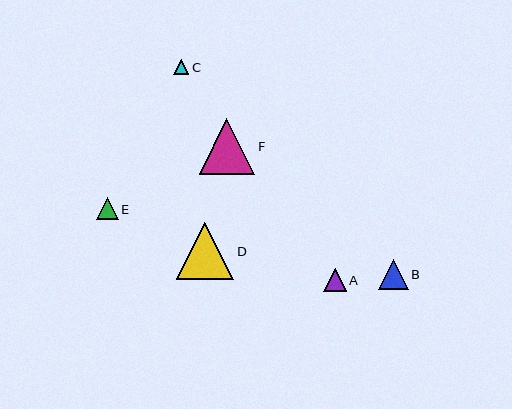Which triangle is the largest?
Triangle D is the largest with a size of approximately 58 pixels.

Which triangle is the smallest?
Triangle C is the smallest with a size of approximately 16 pixels.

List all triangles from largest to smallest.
From largest to smallest: D, F, B, A, E, C.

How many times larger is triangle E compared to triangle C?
Triangle E is approximately 1.4 times the size of triangle C.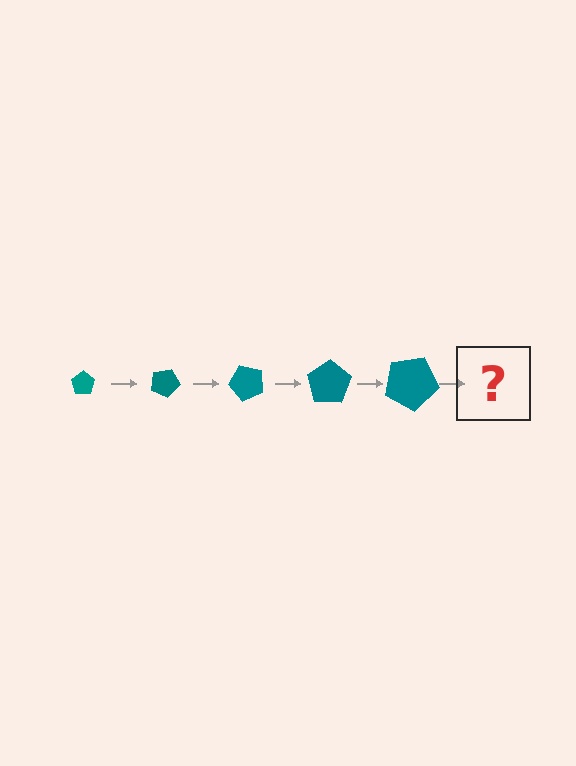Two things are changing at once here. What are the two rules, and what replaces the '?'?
The two rules are that the pentagon grows larger each step and it rotates 25 degrees each step. The '?' should be a pentagon, larger than the previous one and rotated 125 degrees from the start.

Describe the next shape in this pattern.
It should be a pentagon, larger than the previous one and rotated 125 degrees from the start.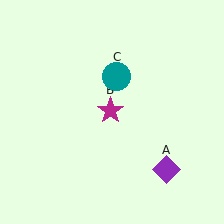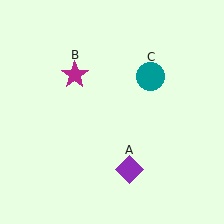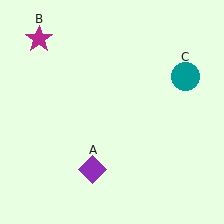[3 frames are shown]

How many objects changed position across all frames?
3 objects changed position: purple diamond (object A), magenta star (object B), teal circle (object C).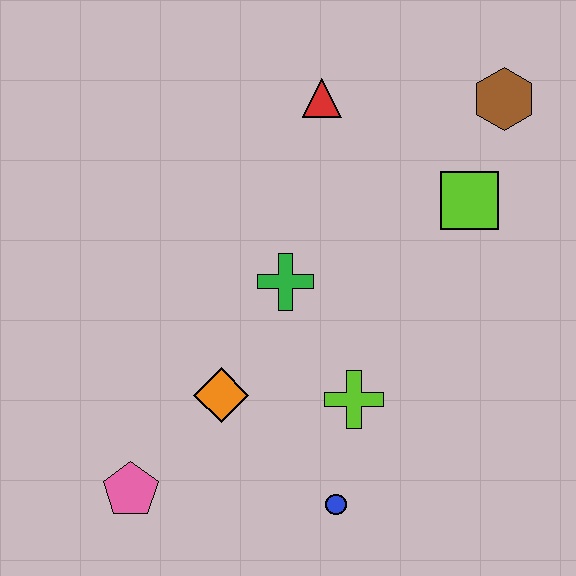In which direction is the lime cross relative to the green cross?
The lime cross is below the green cross.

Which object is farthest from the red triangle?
The pink pentagon is farthest from the red triangle.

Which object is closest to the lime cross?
The blue circle is closest to the lime cross.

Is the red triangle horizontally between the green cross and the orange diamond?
No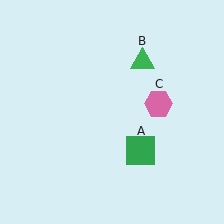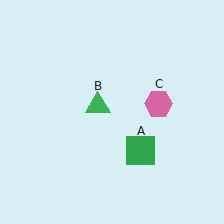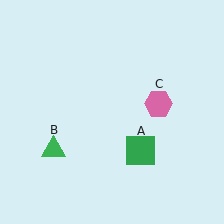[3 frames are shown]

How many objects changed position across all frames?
1 object changed position: green triangle (object B).